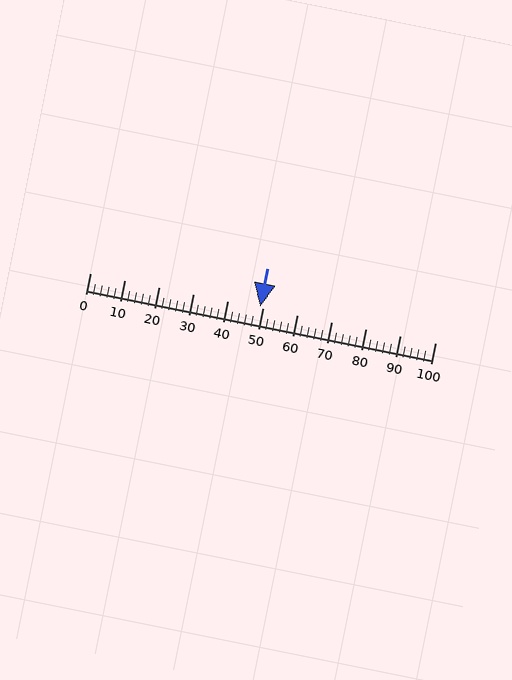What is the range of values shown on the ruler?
The ruler shows values from 0 to 100.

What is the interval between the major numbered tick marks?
The major tick marks are spaced 10 units apart.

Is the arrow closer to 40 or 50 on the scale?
The arrow is closer to 50.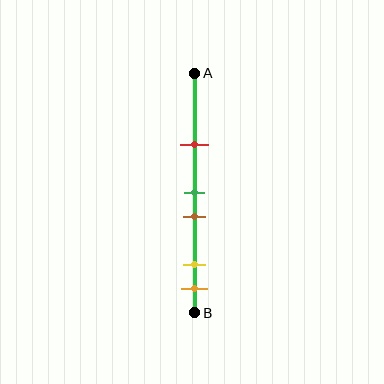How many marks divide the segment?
There are 5 marks dividing the segment.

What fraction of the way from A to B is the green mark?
The green mark is approximately 50% (0.5) of the way from A to B.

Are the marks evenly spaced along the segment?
No, the marks are not evenly spaced.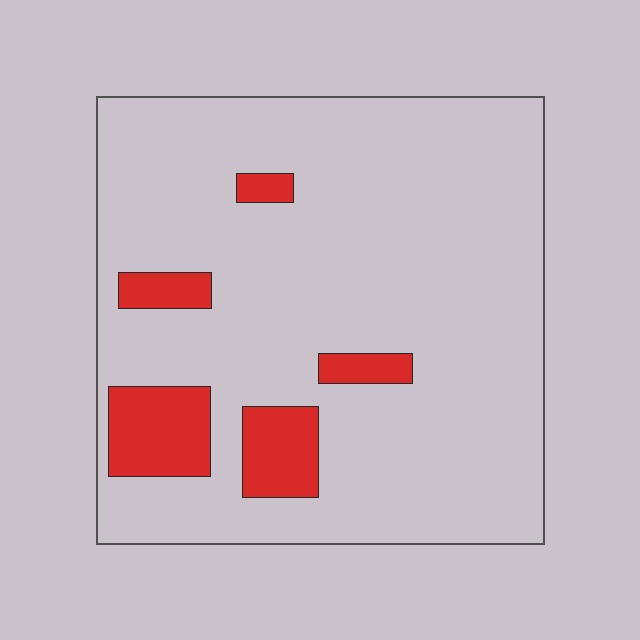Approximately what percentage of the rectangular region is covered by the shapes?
Approximately 10%.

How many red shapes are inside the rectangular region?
5.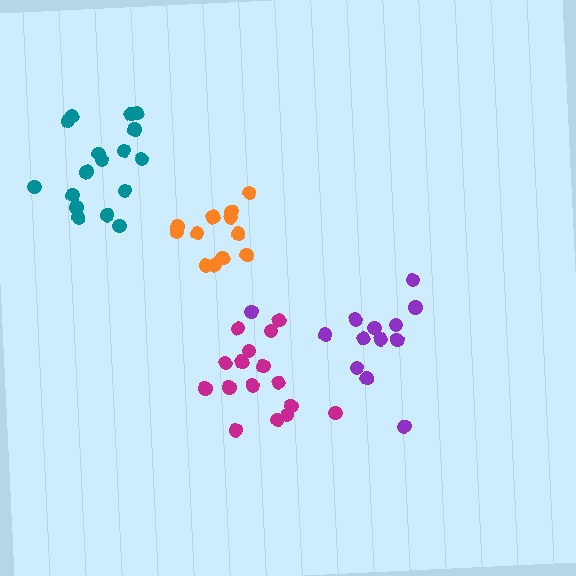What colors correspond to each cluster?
The clusters are colored: magenta, orange, teal, purple.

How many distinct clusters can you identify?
There are 4 distinct clusters.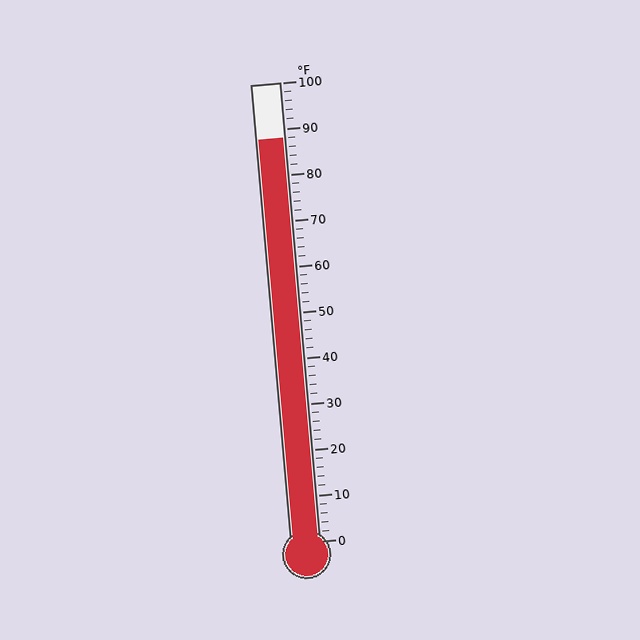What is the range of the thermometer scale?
The thermometer scale ranges from 0°F to 100°F.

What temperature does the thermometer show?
The thermometer shows approximately 88°F.